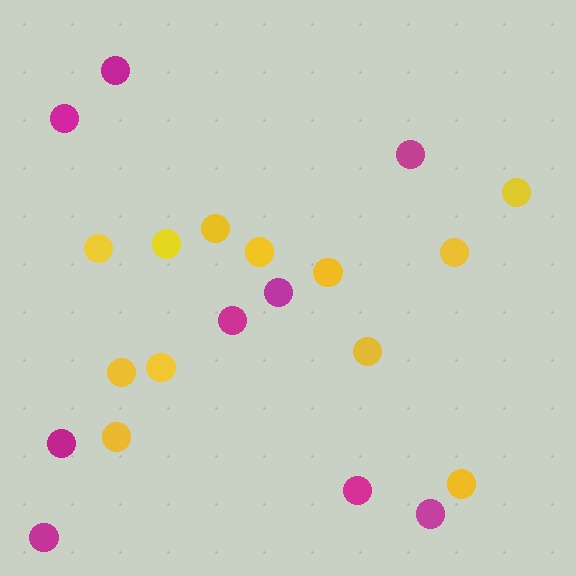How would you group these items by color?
There are 2 groups: one group of magenta circles (9) and one group of yellow circles (12).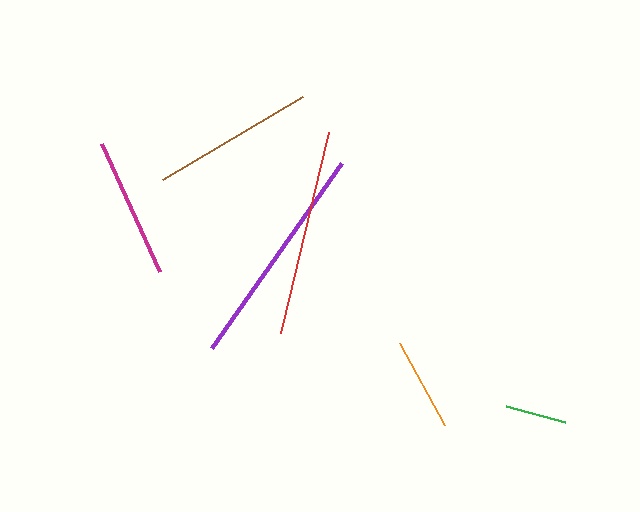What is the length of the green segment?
The green segment is approximately 61 pixels long.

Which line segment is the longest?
The purple line is the longest at approximately 226 pixels.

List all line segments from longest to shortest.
From longest to shortest: purple, red, brown, magenta, orange, green.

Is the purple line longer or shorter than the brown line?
The purple line is longer than the brown line.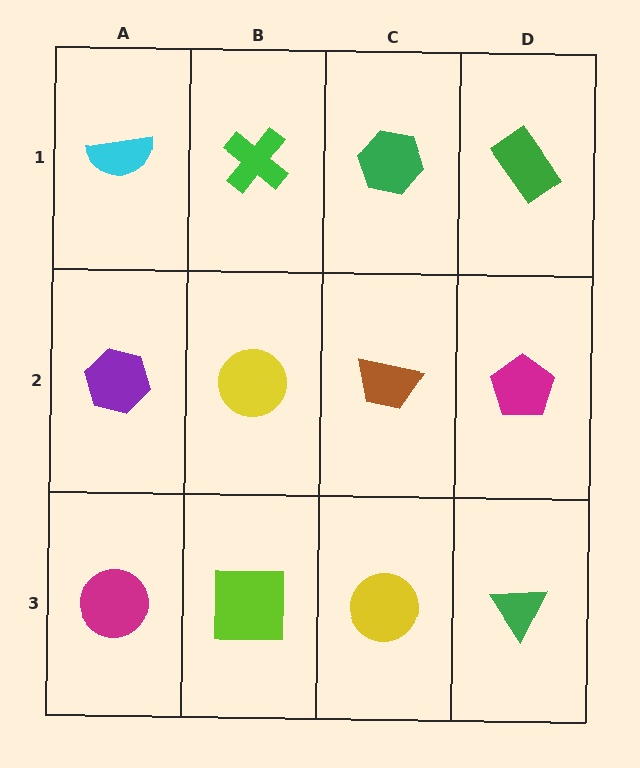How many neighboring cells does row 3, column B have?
3.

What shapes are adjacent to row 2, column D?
A green rectangle (row 1, column D), a green triangle (row 3, column D), a brown trapezoid (row 2, column C).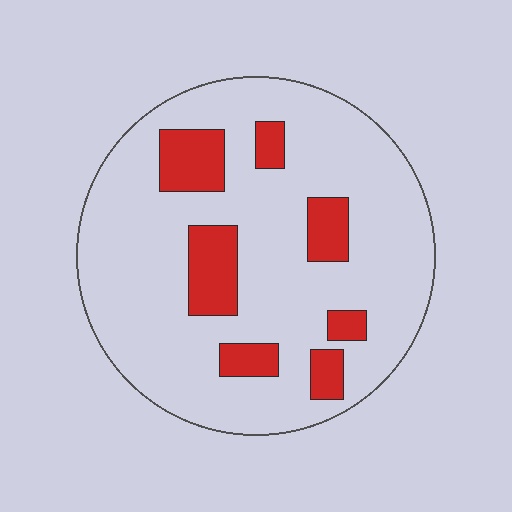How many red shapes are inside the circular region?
7.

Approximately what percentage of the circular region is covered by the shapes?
Approximately 20%.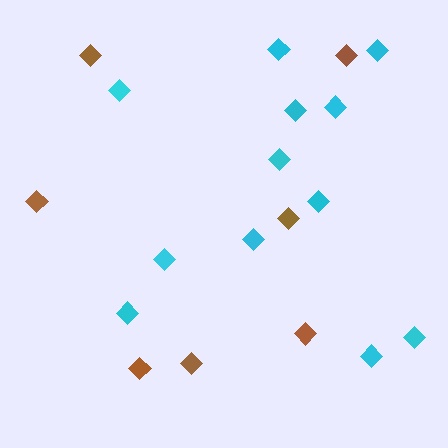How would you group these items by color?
There are 2 groups: one group of cyan diamonds (12) and one group of brown diamonds (7).